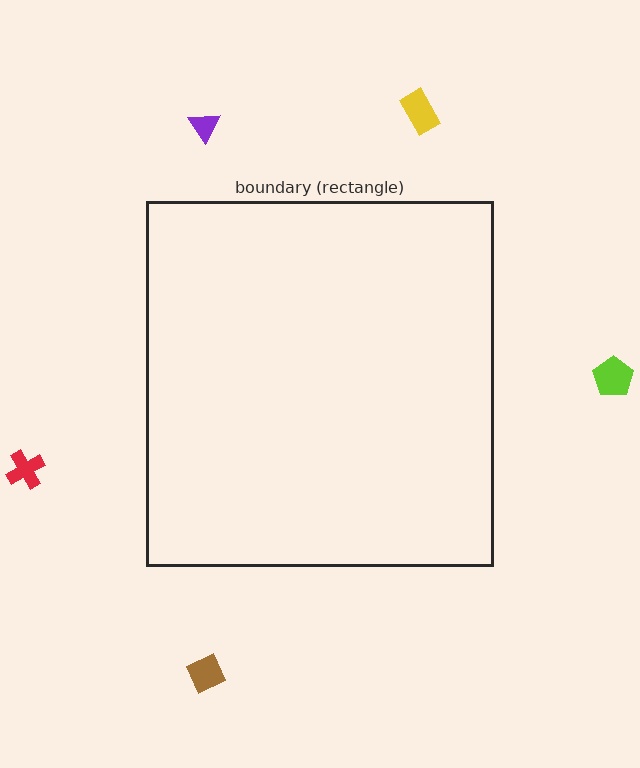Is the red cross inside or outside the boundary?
Outside.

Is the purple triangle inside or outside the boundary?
Outside.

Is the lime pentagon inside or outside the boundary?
Outside.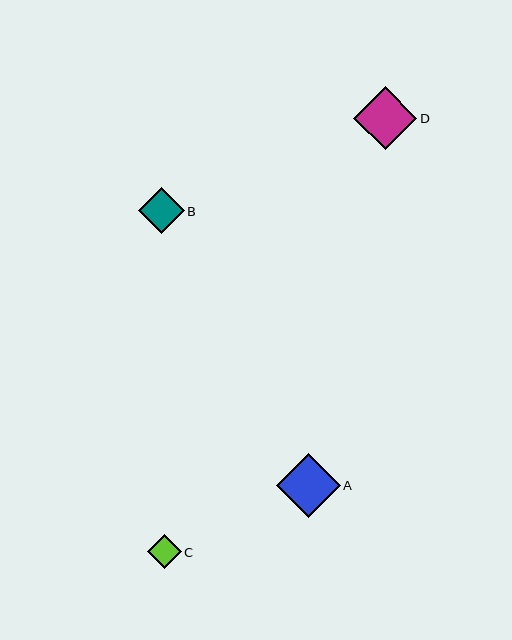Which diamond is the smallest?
Diamond C is the smallest with a size of approximately 33 pixels.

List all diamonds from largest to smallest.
From largest to smallest: A, D, B, C.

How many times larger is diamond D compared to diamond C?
Diamond D is approximately 1.9 times the size of diamond C.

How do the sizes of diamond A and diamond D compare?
Diamond A and diamond D are approximately the same size.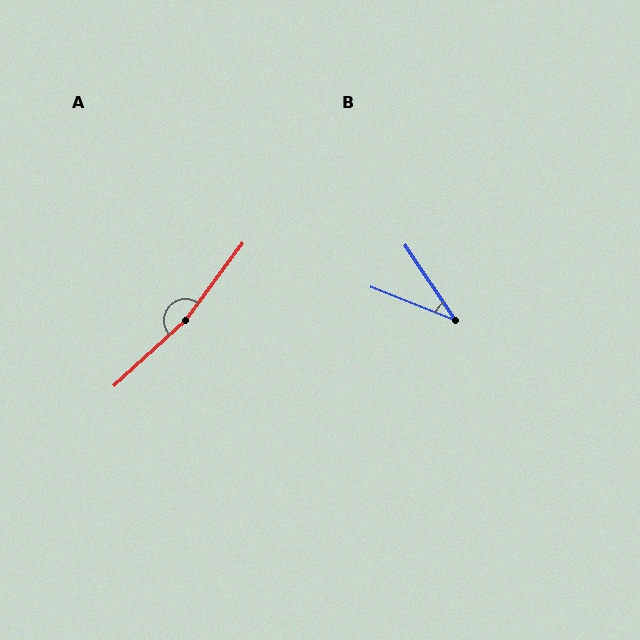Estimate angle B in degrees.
Approximately 35 degrees.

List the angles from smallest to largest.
B (35°), A (169°).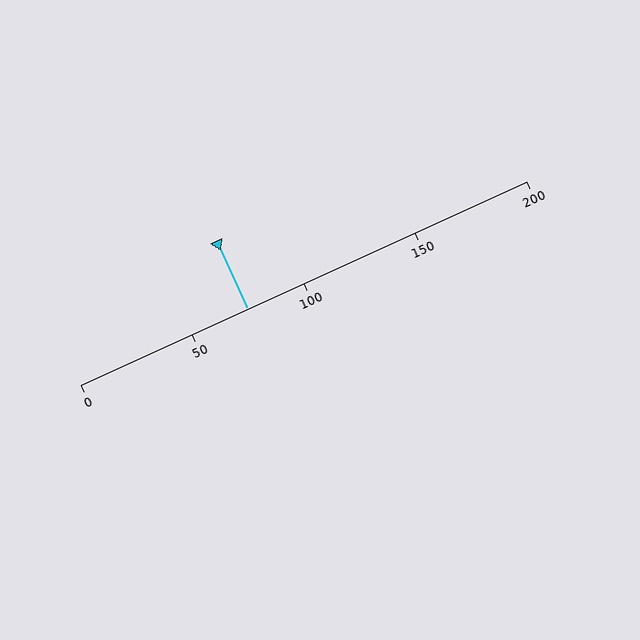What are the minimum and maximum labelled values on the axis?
The axis runs from 0 to 200.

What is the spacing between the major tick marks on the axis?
The major ticks are spaced 50 apart.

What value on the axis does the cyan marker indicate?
The marker indicates approximately 75.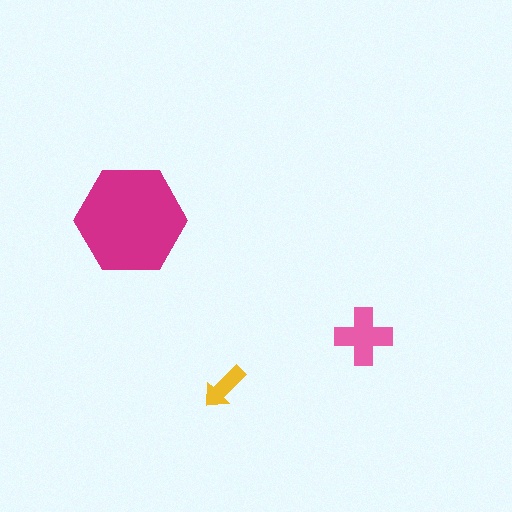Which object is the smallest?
The yellow arrow.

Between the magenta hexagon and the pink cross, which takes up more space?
The magenta hexagon.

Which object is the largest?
The magenta hexagon.